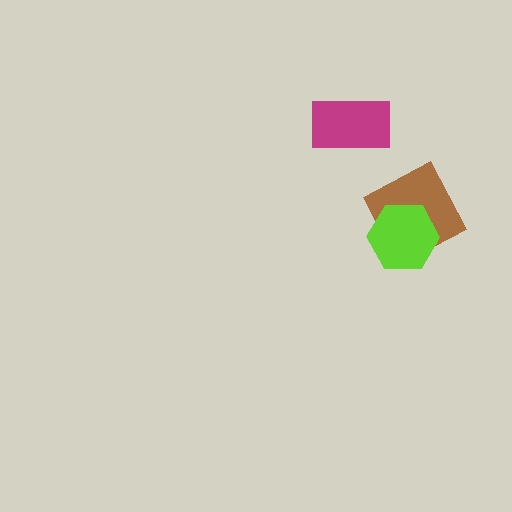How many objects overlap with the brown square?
1 object overlaps with the brown square.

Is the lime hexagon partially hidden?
No, no other shape covers it.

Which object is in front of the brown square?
The lime hexagon is in front of the brown square.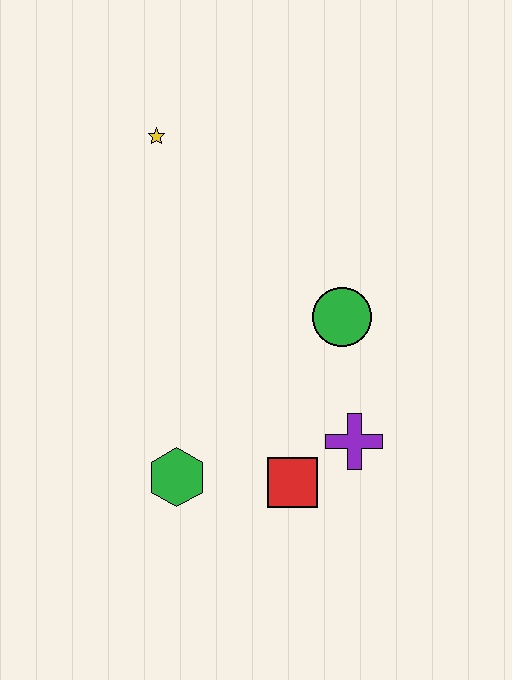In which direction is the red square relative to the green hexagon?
The red square is to the right of the green hexagon.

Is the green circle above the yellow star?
No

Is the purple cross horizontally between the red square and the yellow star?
No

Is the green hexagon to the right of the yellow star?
Yes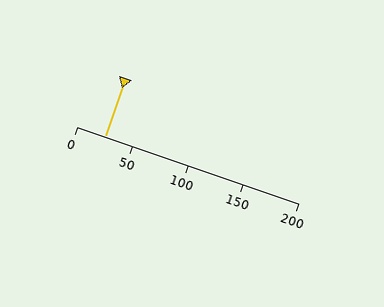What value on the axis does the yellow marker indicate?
The marker indicates approximately 25.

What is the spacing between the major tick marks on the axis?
The major ticks are spaced 50 apart.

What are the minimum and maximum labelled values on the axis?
The axis runs from 0 to 200.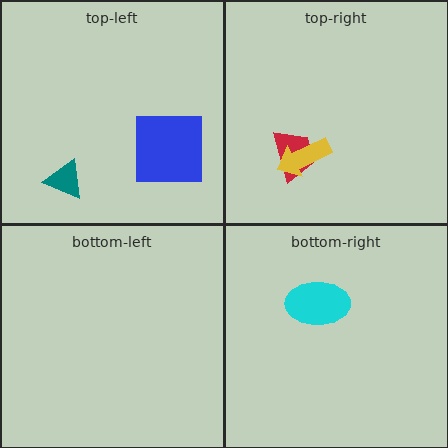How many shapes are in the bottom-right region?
1.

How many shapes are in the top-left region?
2.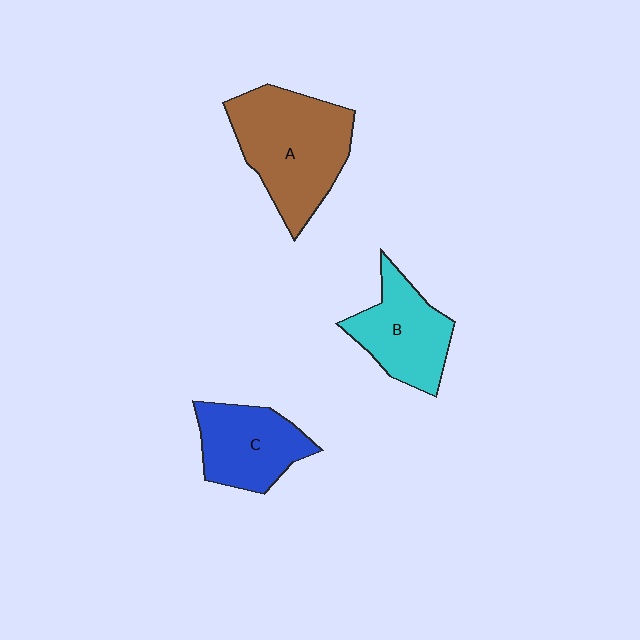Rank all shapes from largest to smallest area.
From largest to smallest: A (brown), B (cyan), C (blue).